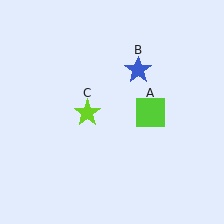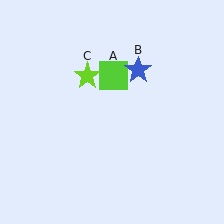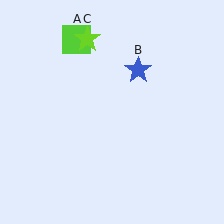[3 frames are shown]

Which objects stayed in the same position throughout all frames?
Blue star (object B) remained stationary.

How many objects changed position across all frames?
2 objects changed position: lime square (object A), lime star (object C).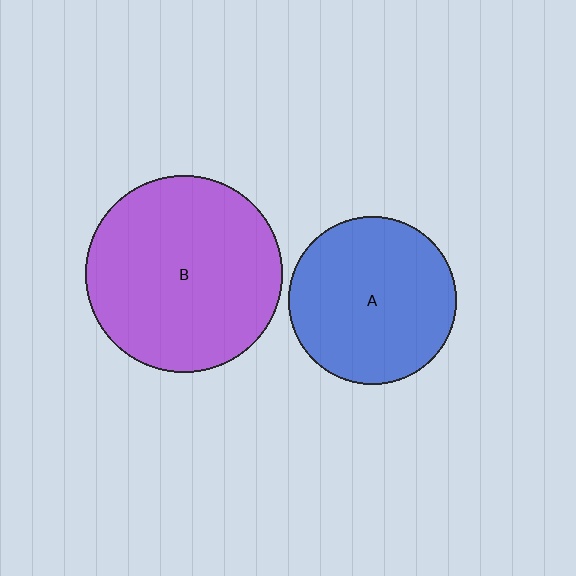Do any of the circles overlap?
No, none of the circles overlap.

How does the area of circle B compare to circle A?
Approximately 1.4 times.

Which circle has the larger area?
Circle B (purple).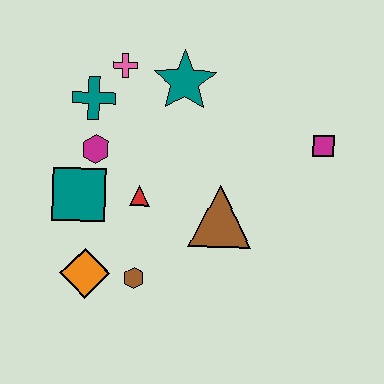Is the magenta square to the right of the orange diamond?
Yes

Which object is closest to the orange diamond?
The brown hexagon is closest to the orange diamond.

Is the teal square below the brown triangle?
No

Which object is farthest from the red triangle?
The magenta square is farthest from the red triangle.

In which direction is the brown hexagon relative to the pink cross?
The brown hexagon is below the pink cross.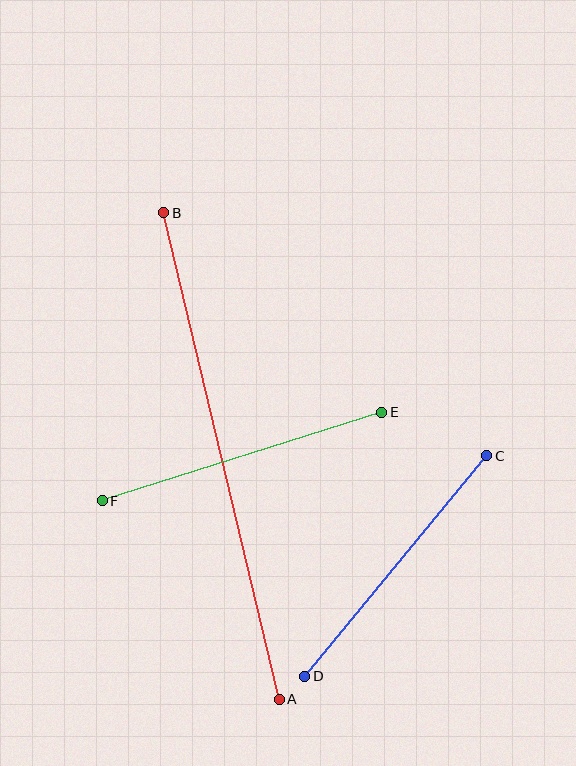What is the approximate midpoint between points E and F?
The midpoint is at approximately (242, 457) pixels.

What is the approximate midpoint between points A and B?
The midpoint is at approximately (222, 456) pixels.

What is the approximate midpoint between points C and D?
The midpoint is at approximately (396, 566) pixels.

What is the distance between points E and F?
The distance is approximately 293 pixels.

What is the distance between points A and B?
The distance is approximately 500 pixels.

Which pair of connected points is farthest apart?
Points A and B are farthest apart.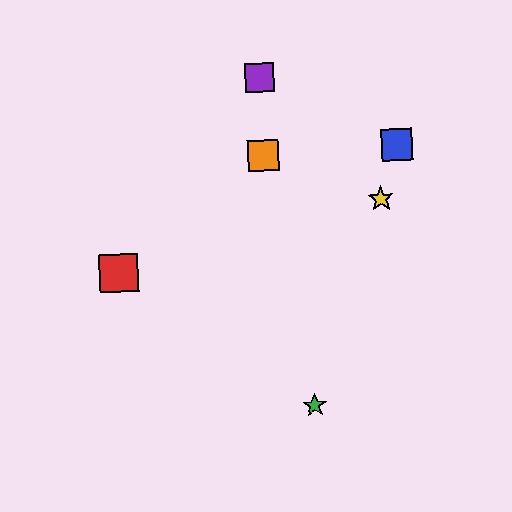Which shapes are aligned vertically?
The purple square, the orange square are aligned vertically.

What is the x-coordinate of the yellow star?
The yellow star is at x≈381.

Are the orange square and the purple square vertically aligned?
Yes, both are at x≈263.